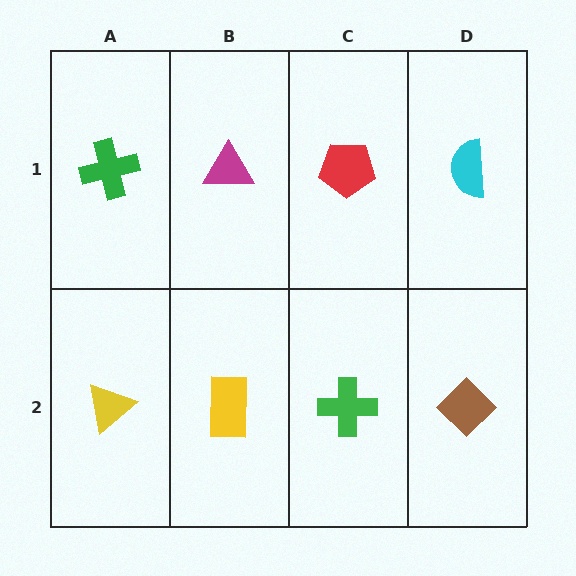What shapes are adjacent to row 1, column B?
A yellow rectangle (row 2, column B), a green cross (row 1, column A), a red pentagon (row 1, column C).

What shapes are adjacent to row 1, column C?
A green cross (row 2, column C), a magenta triangle (row 1, column B), a cyan semicircle (row 1, column D).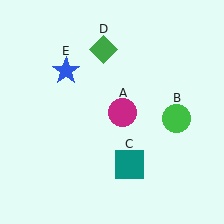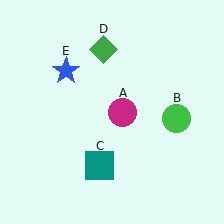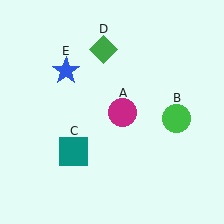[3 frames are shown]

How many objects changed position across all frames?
1 object changed position: teal square (object C).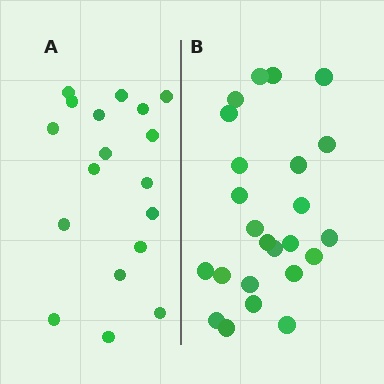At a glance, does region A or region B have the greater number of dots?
Region B (the right region) has more dots.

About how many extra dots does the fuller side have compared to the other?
Region B has about 6 more dots than region A.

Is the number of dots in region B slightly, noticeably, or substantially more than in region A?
Region B has noticeably more, but not dramatically so. The ratio is roughly 1.3 to 1.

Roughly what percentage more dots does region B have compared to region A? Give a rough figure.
About 35% more.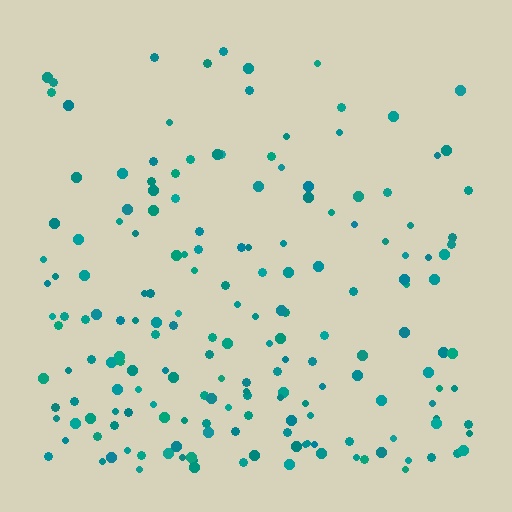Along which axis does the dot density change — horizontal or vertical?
Vertical.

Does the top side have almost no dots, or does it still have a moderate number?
Still a moderate number, just noticeably fewer than the bottom.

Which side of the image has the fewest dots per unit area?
The top.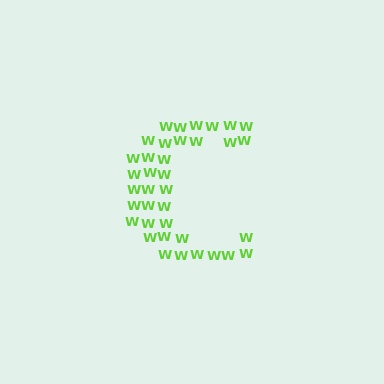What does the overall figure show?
The overall figure shows the letter C.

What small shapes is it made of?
It is made of small letter W's.